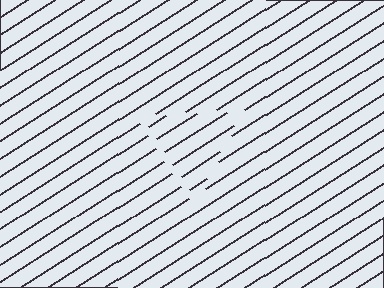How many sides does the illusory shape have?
3 sides — the line-ends trace a triangle.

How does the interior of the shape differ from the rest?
The interior of the shape contains the same grating, shifted by half a period — the contour is defined by the phase discontinuity where line-ends from the inner and outer gratings abut.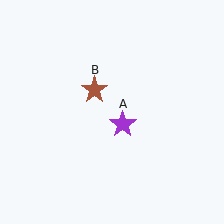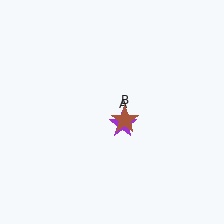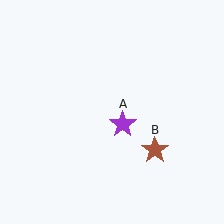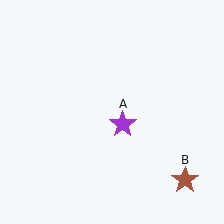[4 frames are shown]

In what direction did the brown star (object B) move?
The brown star (object B) moved down and to the right.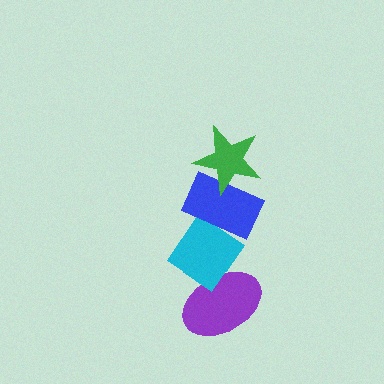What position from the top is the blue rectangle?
The blue rectangle is 2nd from the top.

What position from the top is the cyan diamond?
The cyan diamond is 3rd from the top.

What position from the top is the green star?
The green star is 1st from the top.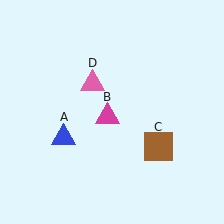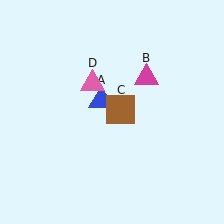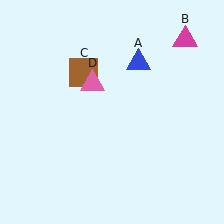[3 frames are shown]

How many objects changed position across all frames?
3 objects changed position: blue triangle (object A), magenta triangle (object B), brown square (object C).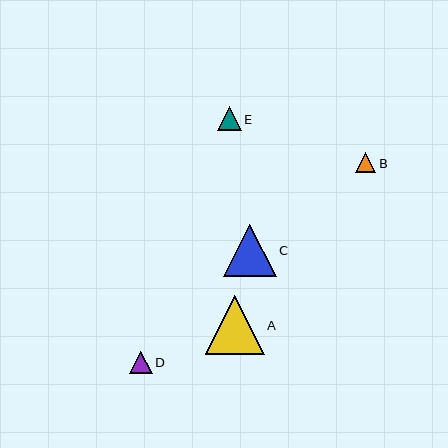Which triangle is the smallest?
Triangle B is the smallest with a size of approximately 21 pixels.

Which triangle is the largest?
Triangle A is the largest with a size of approximately 59 pixels.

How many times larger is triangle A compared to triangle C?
Triangle A is approximately 1.1 times the size of triangle C.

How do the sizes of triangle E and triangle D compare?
Triangle E and triangle D are approximately the same size.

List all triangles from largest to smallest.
From largest to smallest: A, C, E, D, B.